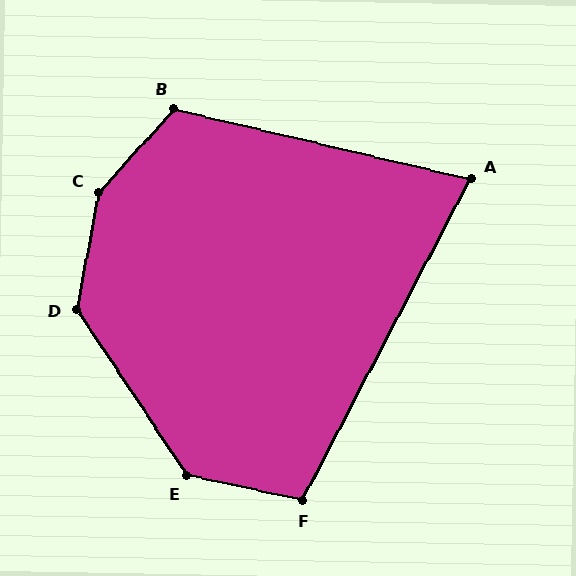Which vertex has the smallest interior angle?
A, at approximately 76 degrees.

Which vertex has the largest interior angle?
C, at approximately 148 degrees.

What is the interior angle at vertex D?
Approximately 136 degrees (obtuse).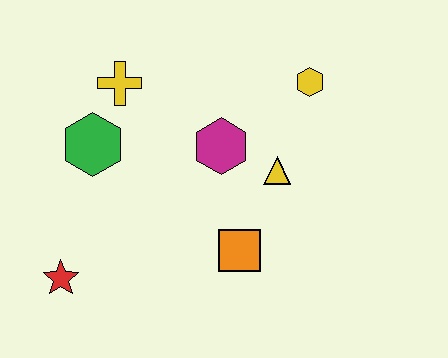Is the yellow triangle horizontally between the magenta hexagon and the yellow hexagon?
Yes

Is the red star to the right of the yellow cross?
No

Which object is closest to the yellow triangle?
The magenta hexagon is closest to the yellow triangle.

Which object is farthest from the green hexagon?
The yellow hexagon is farthest from the green hexagon.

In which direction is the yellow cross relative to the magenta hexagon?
The yellow cross is to the left of the magenta hexagon.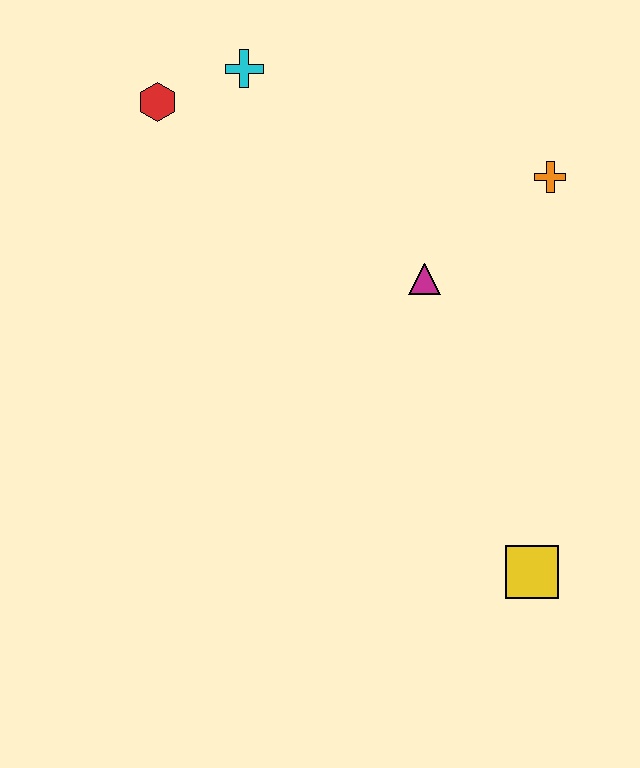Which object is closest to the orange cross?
The magenta triangle is closest to the orange cross.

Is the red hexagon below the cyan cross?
Yes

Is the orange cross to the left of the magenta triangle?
No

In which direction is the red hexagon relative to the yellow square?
The red hexagon is above the yellow square.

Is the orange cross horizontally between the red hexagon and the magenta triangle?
No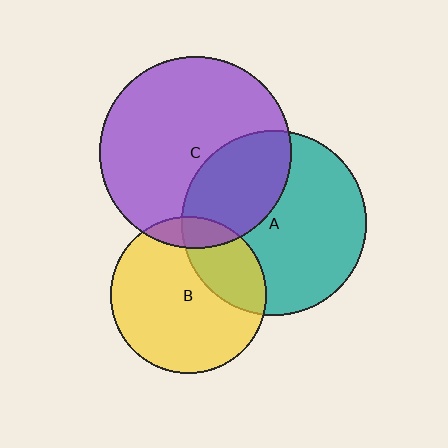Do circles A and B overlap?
Yes.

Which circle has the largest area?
Circle C (purple).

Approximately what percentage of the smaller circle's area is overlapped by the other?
Approximately 25%.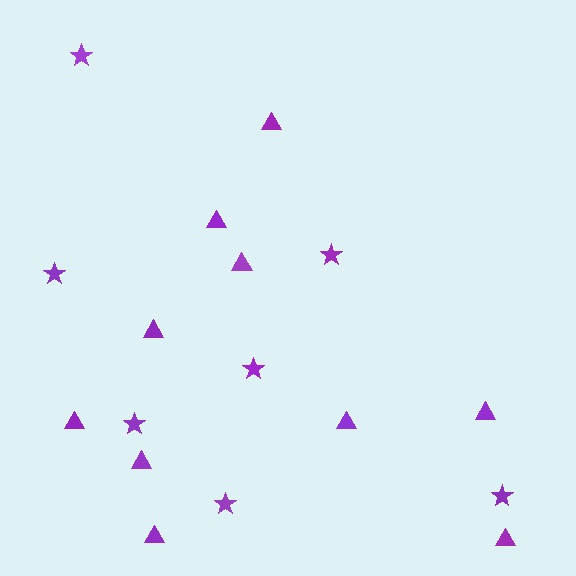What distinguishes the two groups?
There are 2 groups: one group of stars (7) and one group of triangles (10).